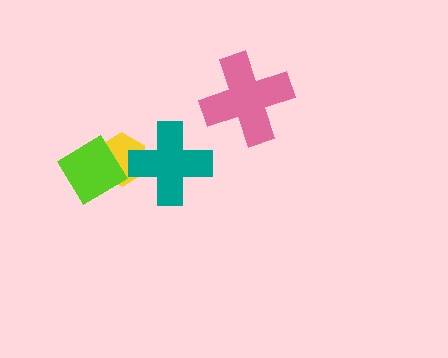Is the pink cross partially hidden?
No, no other shape covers it.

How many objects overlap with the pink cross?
0 objects overlap with the pink cross.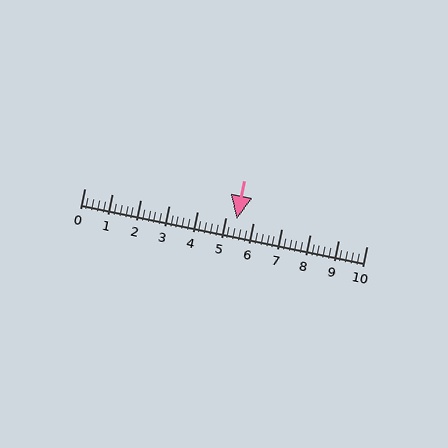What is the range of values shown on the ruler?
The ruler shows values from 0 to 10.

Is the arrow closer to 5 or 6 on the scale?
The arrow is closer to 5.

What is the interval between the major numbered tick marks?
The major tick marks are spaced 1 units apart.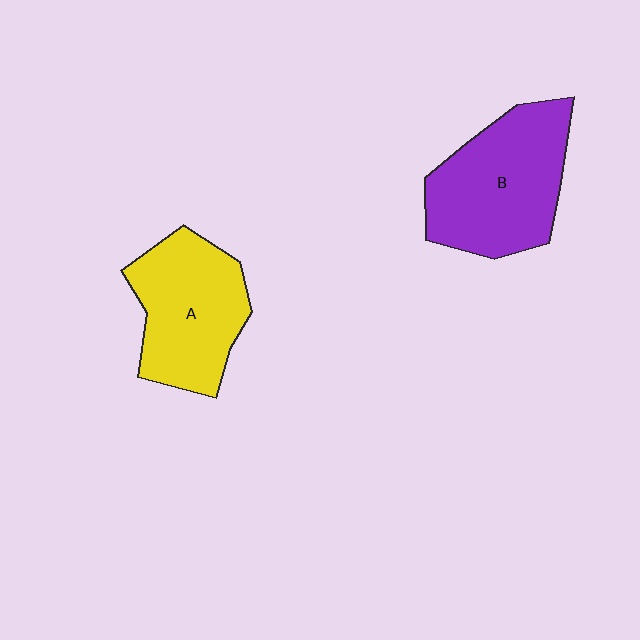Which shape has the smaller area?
Shape A (yellow).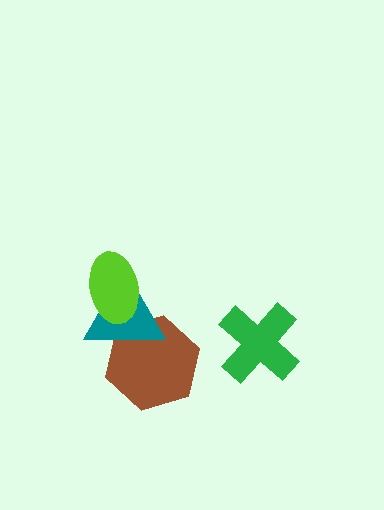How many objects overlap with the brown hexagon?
1 object overlaps with the brown hexagon.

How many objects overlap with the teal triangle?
2 objects overlap with the teal triangle.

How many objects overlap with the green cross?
0 objects overlap with the green cross.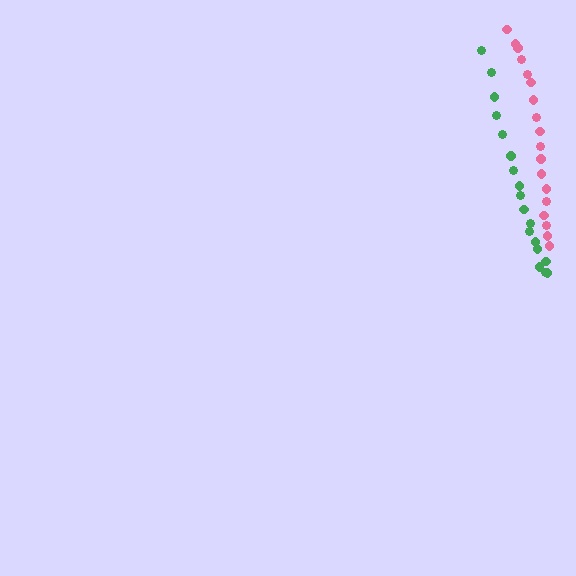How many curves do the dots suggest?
There are 2 distinct paths.